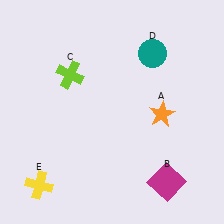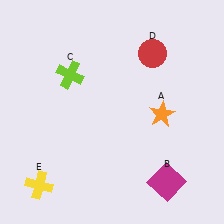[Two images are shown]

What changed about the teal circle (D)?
In Image 1, D is teal. In Image 2, it changed to red.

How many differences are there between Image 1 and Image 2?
There is 1 difference between the two images.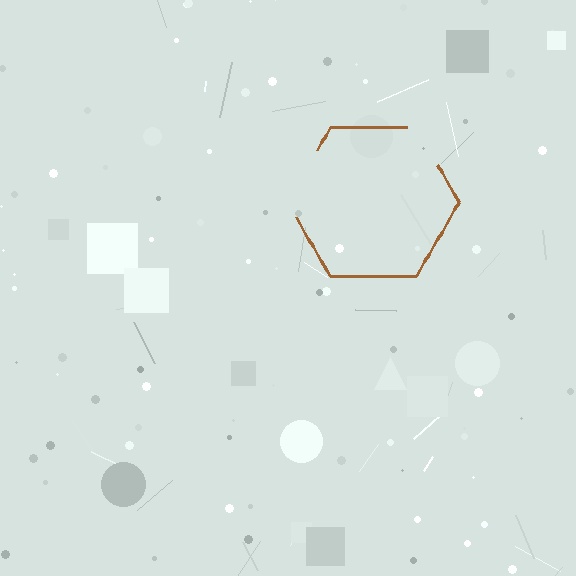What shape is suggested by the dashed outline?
The dashed outline suggests a hexagon.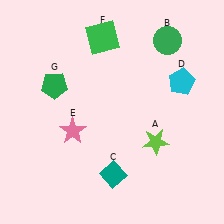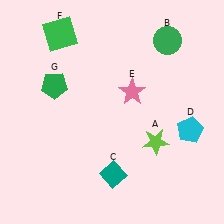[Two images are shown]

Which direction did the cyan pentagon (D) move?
The cyan pentagon (D) moved down.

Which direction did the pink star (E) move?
The pink star (E) moved right.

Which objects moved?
The objects that moved are: the cyan pentagon (D), the pink star (E), the green square (F).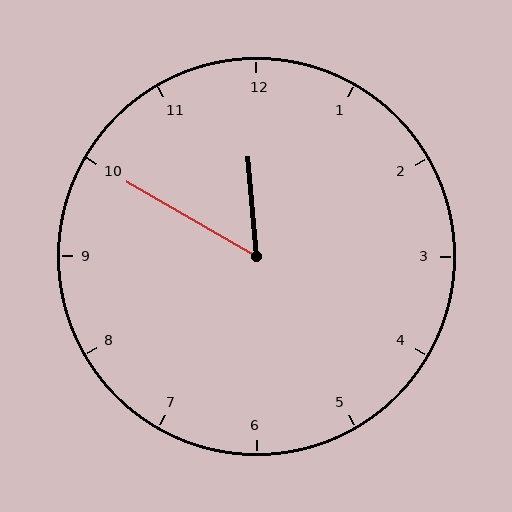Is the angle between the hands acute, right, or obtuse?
It is acute.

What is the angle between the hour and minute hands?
Approximately 55 degrees.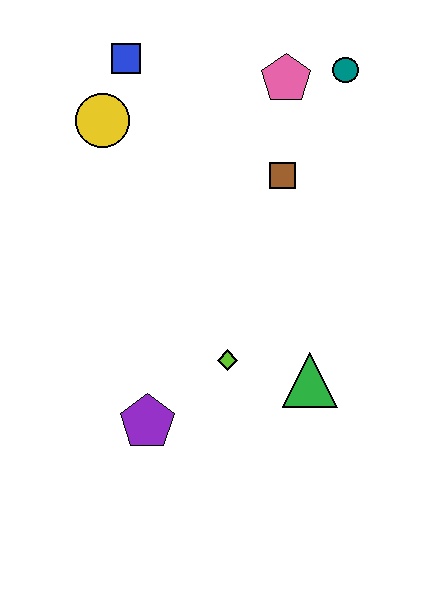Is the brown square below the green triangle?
No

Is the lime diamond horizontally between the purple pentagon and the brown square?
Yes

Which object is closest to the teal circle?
The pink pentagon is closest to the teal circle.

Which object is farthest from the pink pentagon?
The purple pentagon is farthest from the pink pentagon.